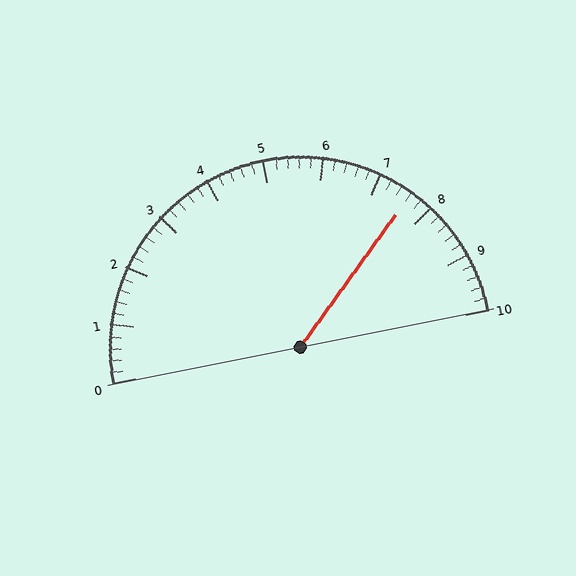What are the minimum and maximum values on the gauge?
The gauge ranges from 0 to 10.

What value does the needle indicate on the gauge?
The needle indicates approximately 7.6.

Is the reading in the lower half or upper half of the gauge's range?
The reading is in the upper half of the range (0 to 10).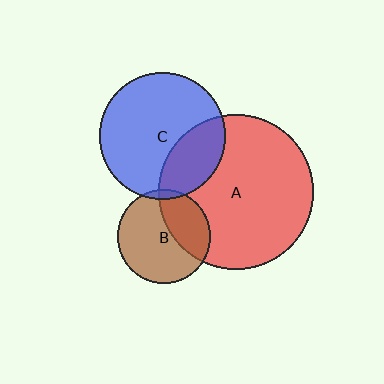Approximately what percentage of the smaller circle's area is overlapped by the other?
Approximately 30%.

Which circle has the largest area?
Circle A (red).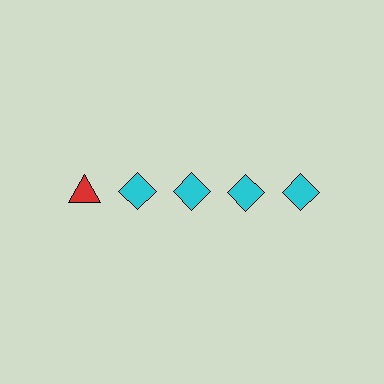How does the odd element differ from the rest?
It differs in both color (red instead of cyan) and shape (triangle instead of diamond).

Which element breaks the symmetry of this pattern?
The red triangle in the top row, leftmost column breaks the symmetry. All other shapes are cyan diamonds.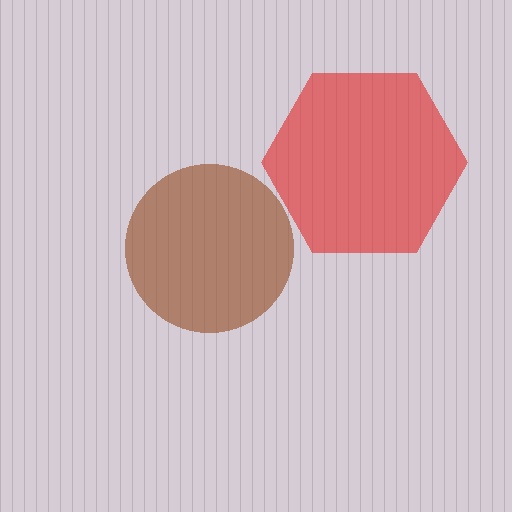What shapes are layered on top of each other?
The layered shapes are: a red hexagon, a brown circle.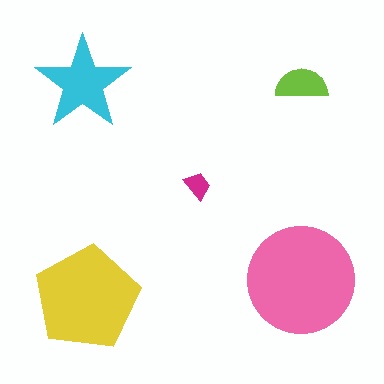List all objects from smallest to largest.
The magenta trapezoid, the lime semicircle, the cyan star, the yellow pentagon, the pink circle.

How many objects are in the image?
There are 5 objects in the image.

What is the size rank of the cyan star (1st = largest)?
3rd.